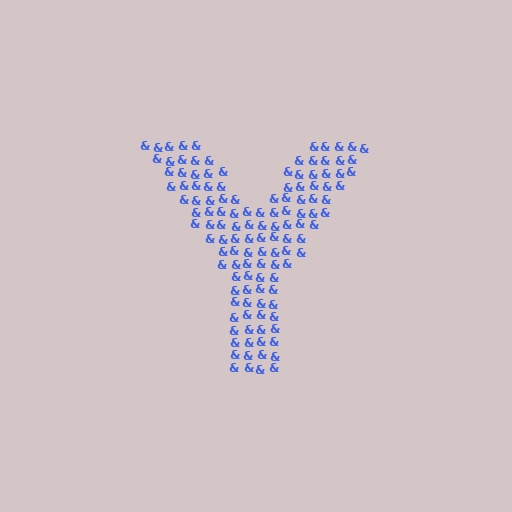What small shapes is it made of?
It is made of small ampersands.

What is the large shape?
The large shape is the letter Y.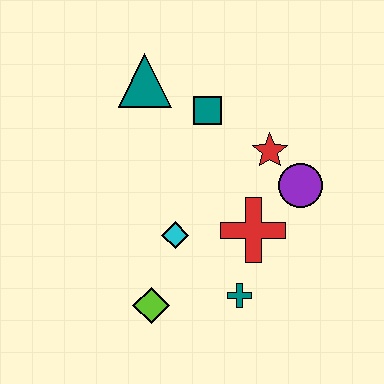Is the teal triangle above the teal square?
Yes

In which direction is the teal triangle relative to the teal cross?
The teal triangle is above the teal cross.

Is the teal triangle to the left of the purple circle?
Yes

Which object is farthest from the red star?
The lime diamond is farthest from the red star.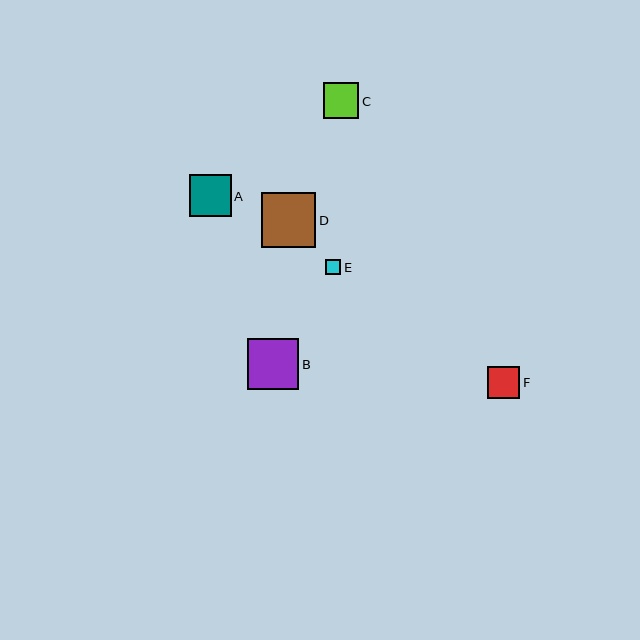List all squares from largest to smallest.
From largest to smallest: D, B, A, C, F, E.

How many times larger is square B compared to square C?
Square B is approximately 1.4 times the size of square C.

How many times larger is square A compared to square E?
Square A is approximately 2.7 times the size of square E.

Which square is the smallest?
Square E is the smallest with a size of approximately 16 pixels.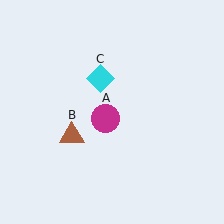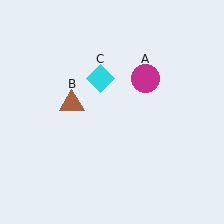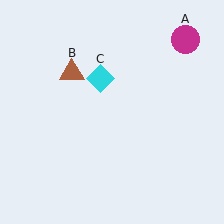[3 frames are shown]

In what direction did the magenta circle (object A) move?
The magenta circle (object A) moved up and to the right.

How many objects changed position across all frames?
2 objects changed position: magenta circle (object A), brown triangle (object B).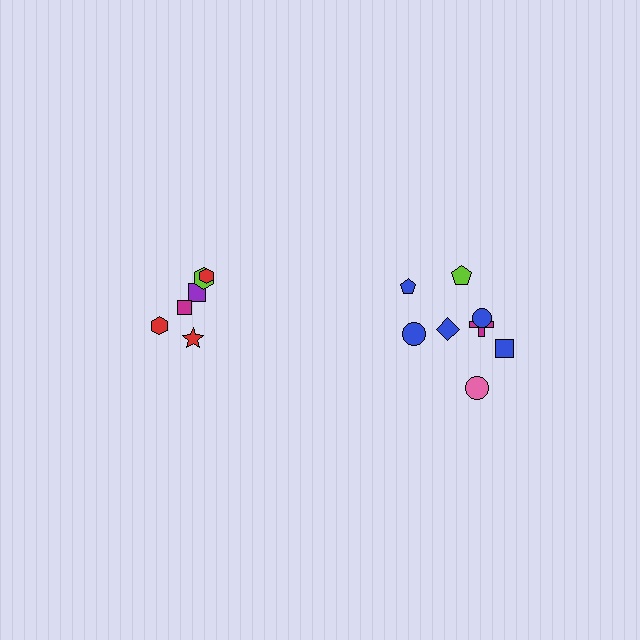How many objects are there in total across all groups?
There are 14 objects.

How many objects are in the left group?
There are 6 objects.